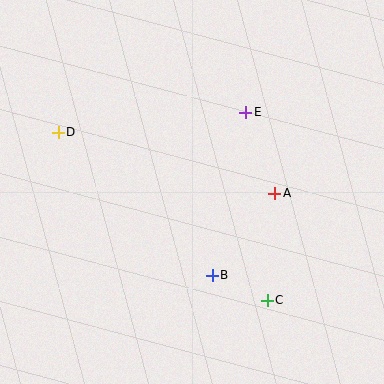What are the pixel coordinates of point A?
Point A is at (275, 193).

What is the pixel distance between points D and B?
The distance between D and B is 210 pixels.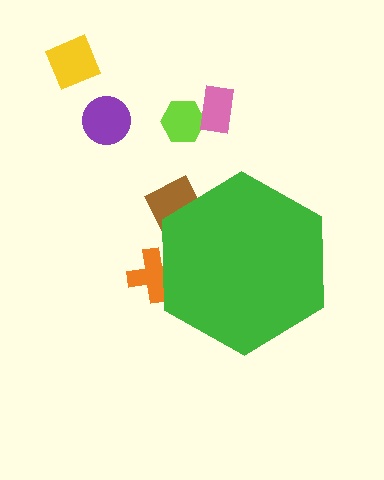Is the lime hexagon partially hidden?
No, the lime hexagon is fully visible.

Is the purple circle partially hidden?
No, the purple circle is fully visible.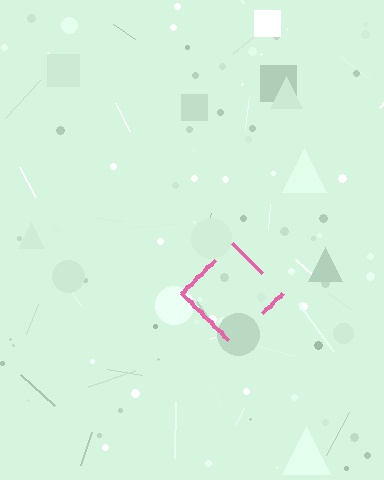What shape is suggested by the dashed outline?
The dashed outline suggests a diamond.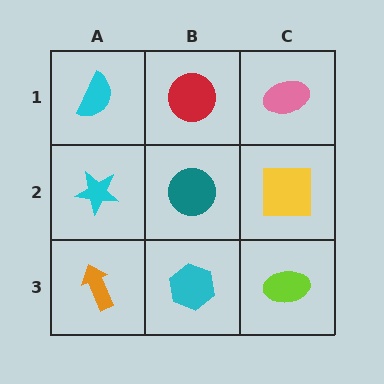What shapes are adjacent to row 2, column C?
A pink ellipse (row 1, column C), a lime ellipse (row 3, column C), a teal circle (row 2, column B).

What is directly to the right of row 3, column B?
A lime ellipse.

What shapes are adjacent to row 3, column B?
A teal circle (row 2, column B), an orange arrow (row 3, column A), a lime ellipse (row 3, column C).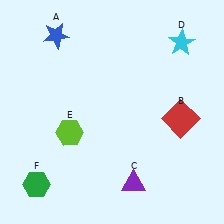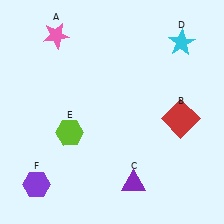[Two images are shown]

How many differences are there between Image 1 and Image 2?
There are 2 differences between the two images.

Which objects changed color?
A changed from blue to pink. F changed from green to purple.